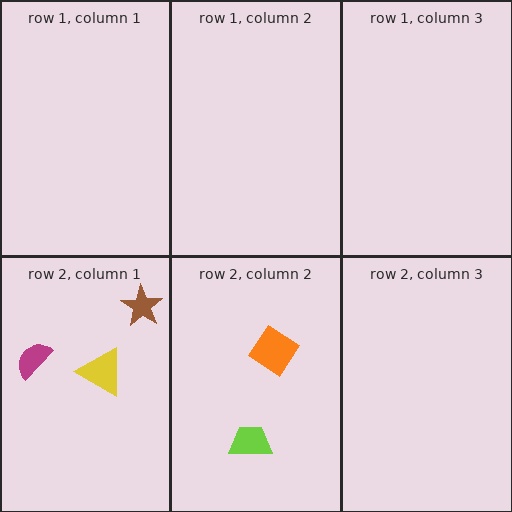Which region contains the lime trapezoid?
The row 2, column 2 region.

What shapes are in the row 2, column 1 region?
The yellow triangle, the magenta semicircle, the brown star.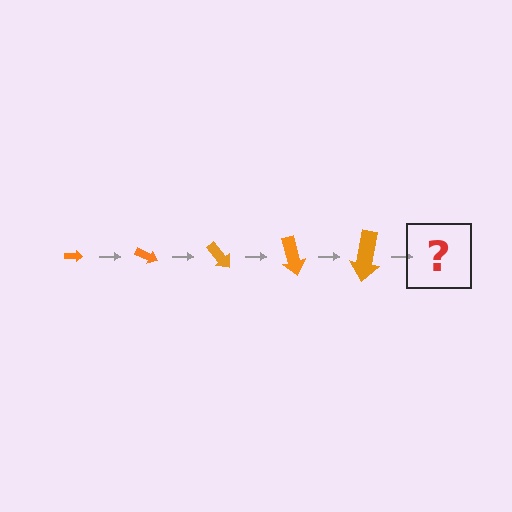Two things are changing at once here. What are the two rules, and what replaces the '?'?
The two rules are that the arrow grows larger each step and it rotates 25 degrees each step. The '?' should be an arrow, larger than the previous one and rotated 125 degrees from the start.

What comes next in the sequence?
The next element should be an arrow, larger than the previous one and rotated 125 degrees from the start.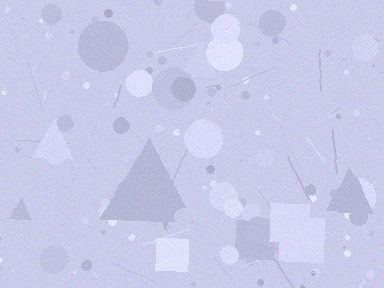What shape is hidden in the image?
A triangle is hidden in the image.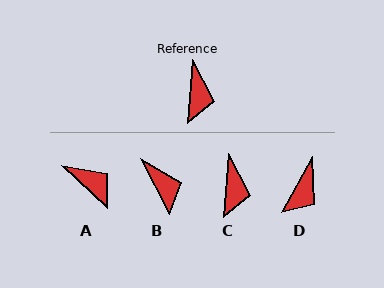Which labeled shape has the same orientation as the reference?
C.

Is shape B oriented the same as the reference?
No, it is off by about 31 degrees.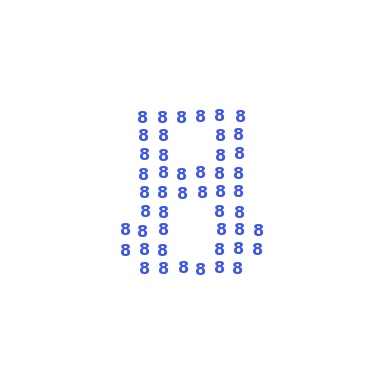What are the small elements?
The small elements are digit 8's.